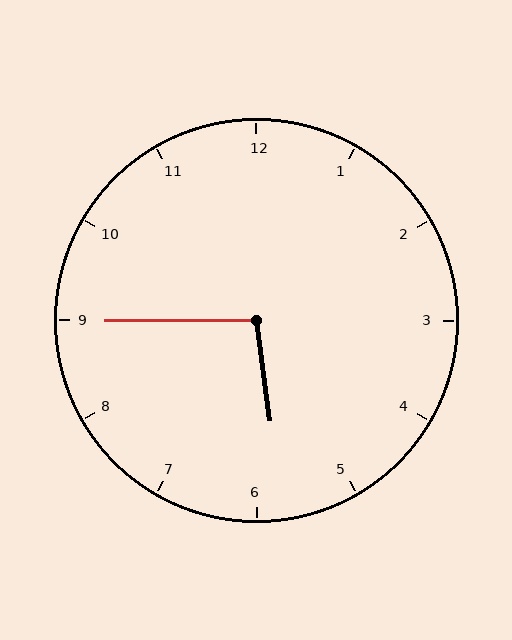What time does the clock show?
5:45.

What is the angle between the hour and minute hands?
Approximately 98 degrees.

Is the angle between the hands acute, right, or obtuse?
It is obtuse.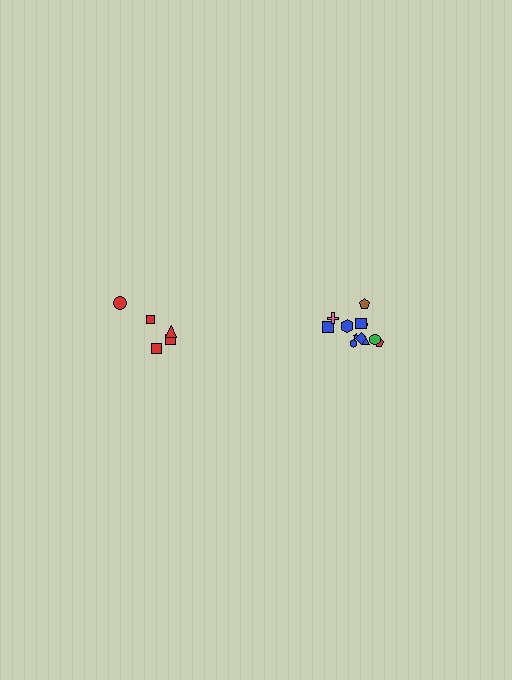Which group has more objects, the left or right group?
The right group.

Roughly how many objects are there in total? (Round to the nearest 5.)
Roughly 15 objects in total.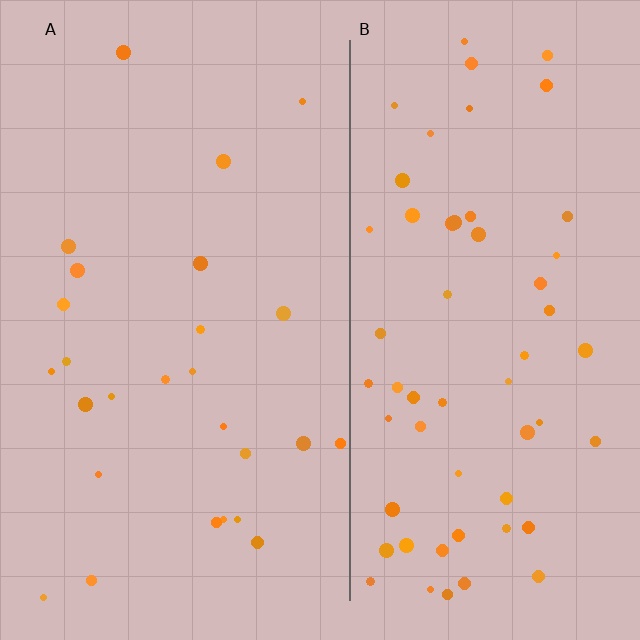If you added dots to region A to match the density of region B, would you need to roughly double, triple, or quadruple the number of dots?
Approximately double.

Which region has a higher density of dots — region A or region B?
B (the right).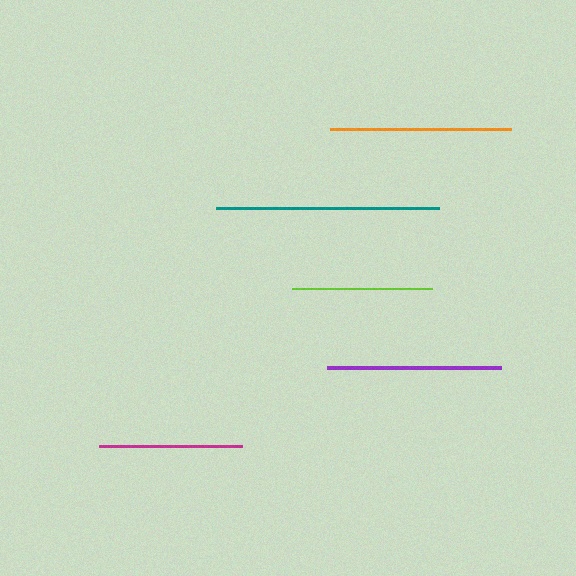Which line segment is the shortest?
The lime line is the shortest at approximately 141 pixels.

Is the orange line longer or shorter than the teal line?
The teal line is longer than the orange line.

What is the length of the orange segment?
The orange segment is approximately 181 pixels long.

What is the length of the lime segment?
The lime segment is approximately 141 pixels long.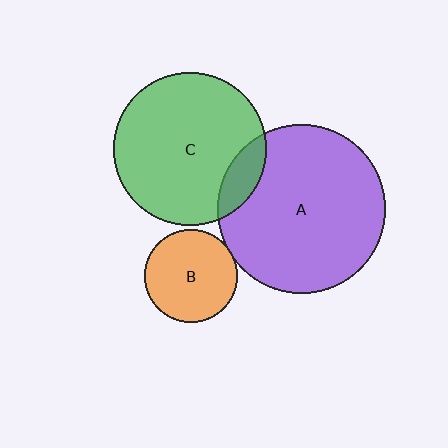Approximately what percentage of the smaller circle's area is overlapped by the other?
Approximately 10%.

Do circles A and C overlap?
Yes.